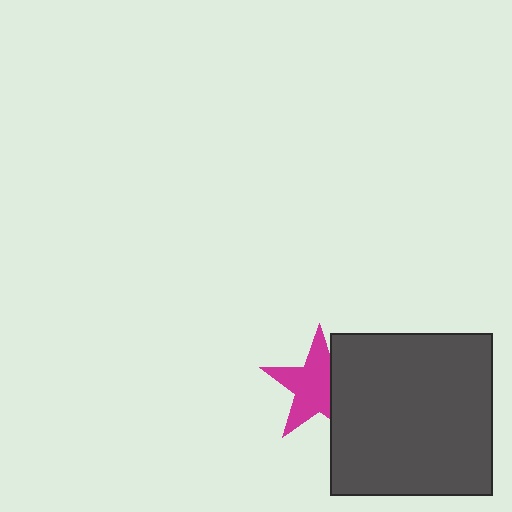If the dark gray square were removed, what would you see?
You would see the complete magenta star.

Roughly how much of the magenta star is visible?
Most of it is visible (roughly 68%).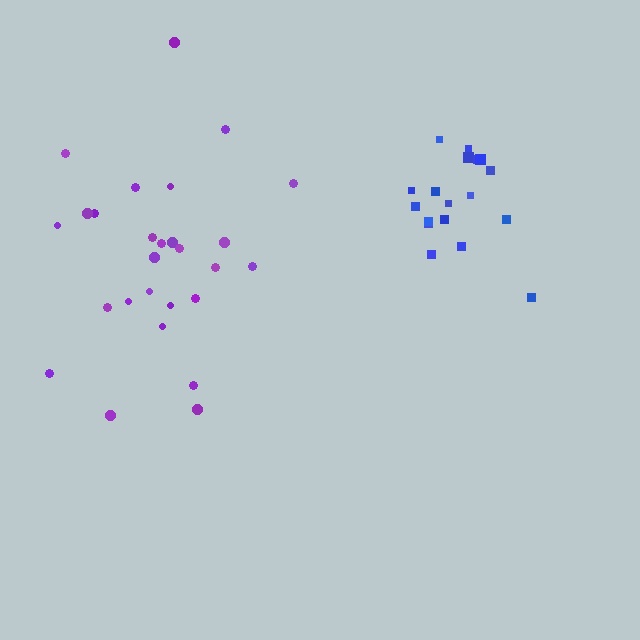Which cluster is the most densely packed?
Blue.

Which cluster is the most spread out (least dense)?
Purple.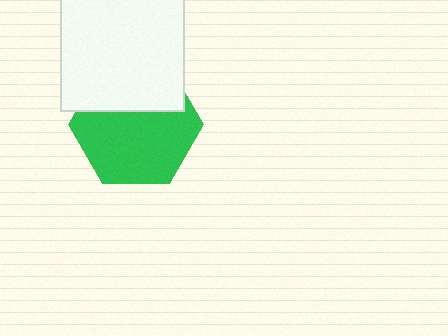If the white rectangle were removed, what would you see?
You would see the complete green hexagon.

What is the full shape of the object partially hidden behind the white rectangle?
The partially hidden object is a green hexagon.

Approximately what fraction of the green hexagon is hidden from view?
Roughly 35% of the green hexagon is hidden behind the white rectangle.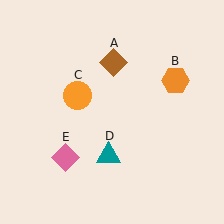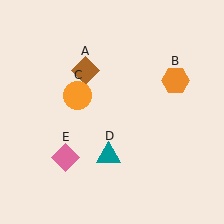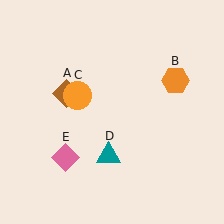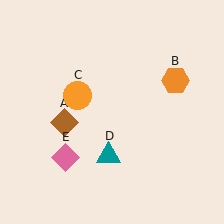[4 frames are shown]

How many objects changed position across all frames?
1 object changed position: brown diamond (object A).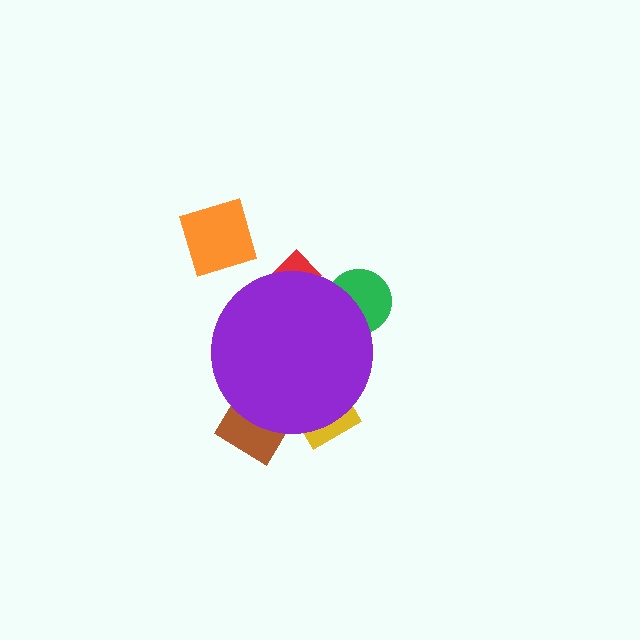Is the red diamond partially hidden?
Yes, the red diamond is partially hidden behind the purple circle.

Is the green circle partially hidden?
Yes, the green circle is partially hidden behind the purple circle.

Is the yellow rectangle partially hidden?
Yes, the yellow rectangle is partially hidden behind the purple circle.